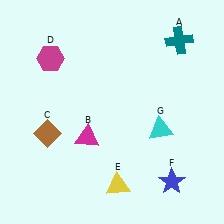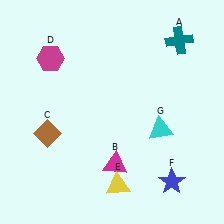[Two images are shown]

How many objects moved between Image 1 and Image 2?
1 object moved between the two images.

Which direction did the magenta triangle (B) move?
The magenta triangle (B) moved right.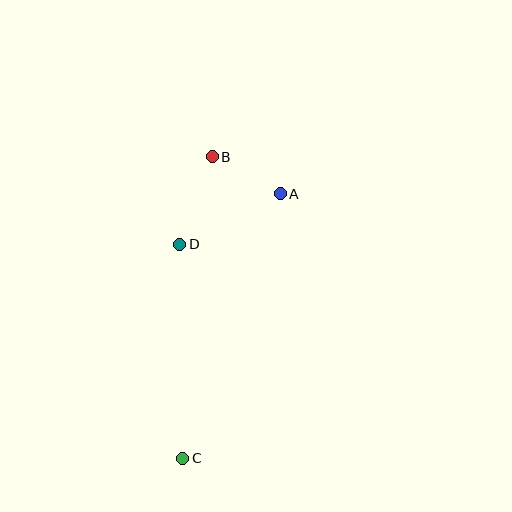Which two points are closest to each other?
Points A and B are closest to each other.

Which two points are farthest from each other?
Points B and C are farthest from each other.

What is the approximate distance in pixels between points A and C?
The distance between A and C is approximately 282 pixels.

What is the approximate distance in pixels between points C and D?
The distance between C and D is approximately 214 pixels.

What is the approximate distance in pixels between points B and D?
The distance between B and D is approximately 94 pixels.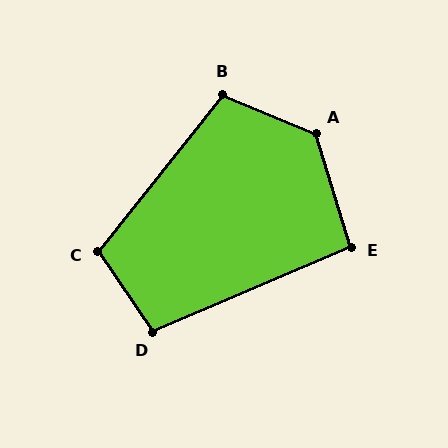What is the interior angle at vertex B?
Approximately 106 degrees (obtuse).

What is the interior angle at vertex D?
Approximately 101 degrees (obtuse).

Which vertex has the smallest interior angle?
E, at approximately 96 degrees.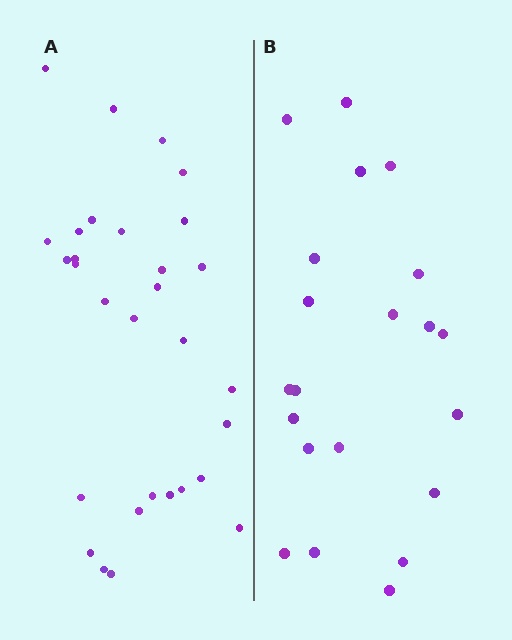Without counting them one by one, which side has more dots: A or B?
Region A (the left region) has more dots.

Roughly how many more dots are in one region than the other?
Region A has roughly 8 or so more dots than region B.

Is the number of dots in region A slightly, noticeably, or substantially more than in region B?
Region A has noticeably more, but not dramatically so. The ratio is roughly 1.4 to 1.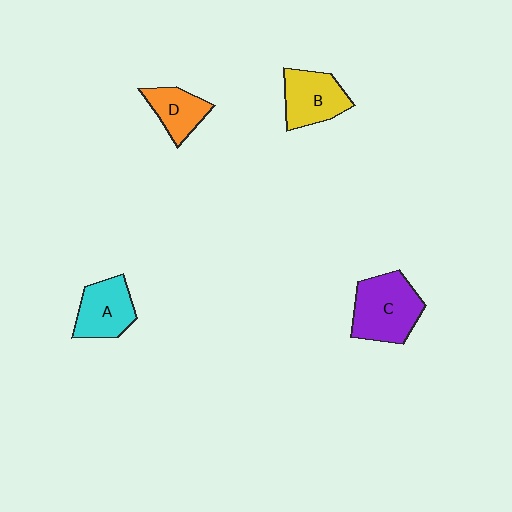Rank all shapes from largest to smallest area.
From largest to smallest: C (purple), B (yellow), A (cyan), D (orange).